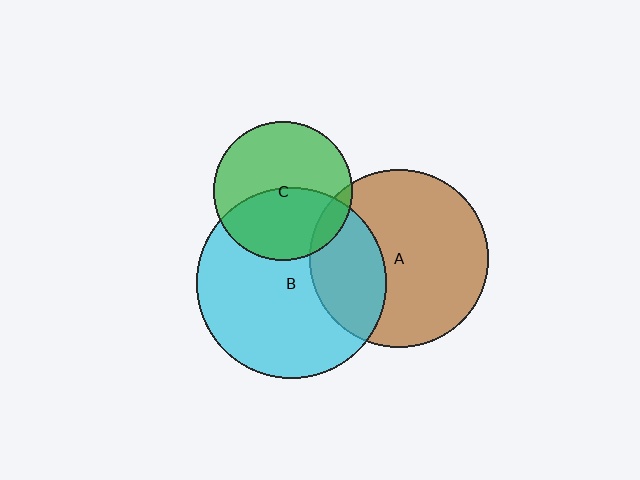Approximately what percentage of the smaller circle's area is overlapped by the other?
Approximately 10%.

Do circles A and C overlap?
Yes.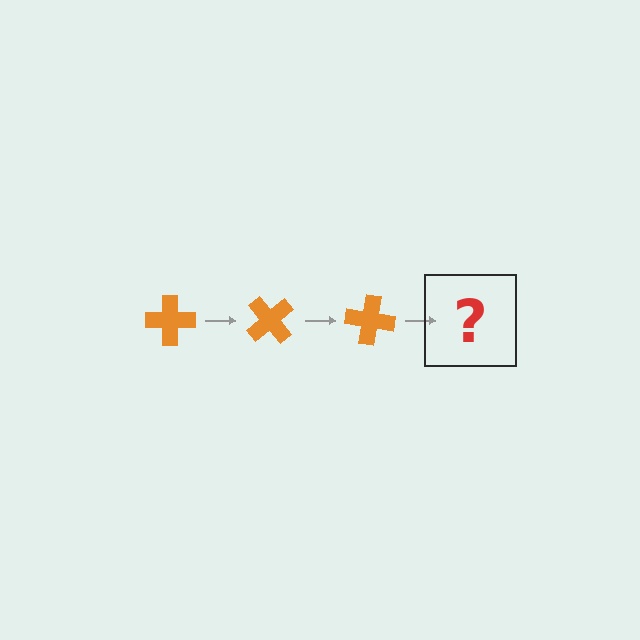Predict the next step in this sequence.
The next step is an orange cross rotated 150 degrees.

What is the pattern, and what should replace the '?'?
The pattern is that the cross rotates 50 degrees each step. The '?' should be an orange cross rotated 150 degrees.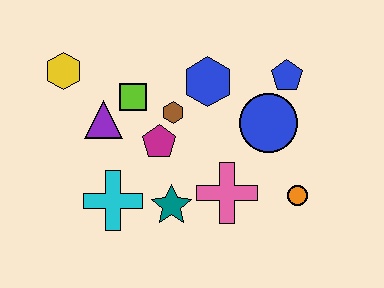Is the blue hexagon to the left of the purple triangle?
No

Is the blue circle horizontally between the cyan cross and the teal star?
No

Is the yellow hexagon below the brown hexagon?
No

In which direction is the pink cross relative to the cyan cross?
The pink cross is to the right of the cyan cross.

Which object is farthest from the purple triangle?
The orange circle is farthest from the purple triangle.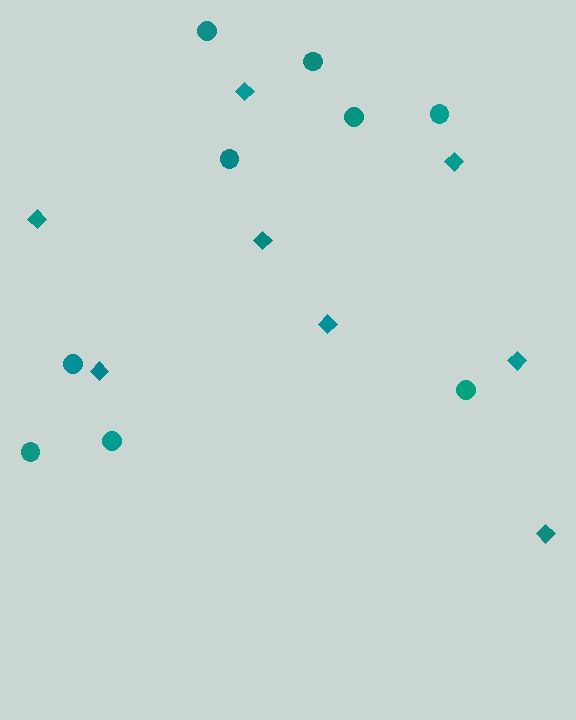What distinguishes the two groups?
There are 2 groups: one group of circles (9) and one group of diamonds (8).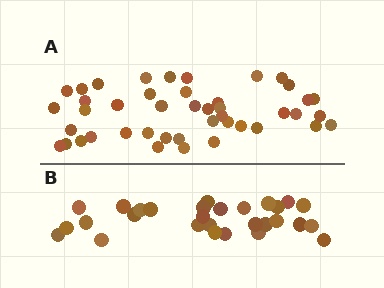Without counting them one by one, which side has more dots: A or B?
Region A (the top region) has more dots.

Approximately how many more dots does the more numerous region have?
Region A has approximately 15 more dots than region B.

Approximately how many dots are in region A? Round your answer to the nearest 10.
About 40 dots. (The exact count is 44, which rounds to 40.)